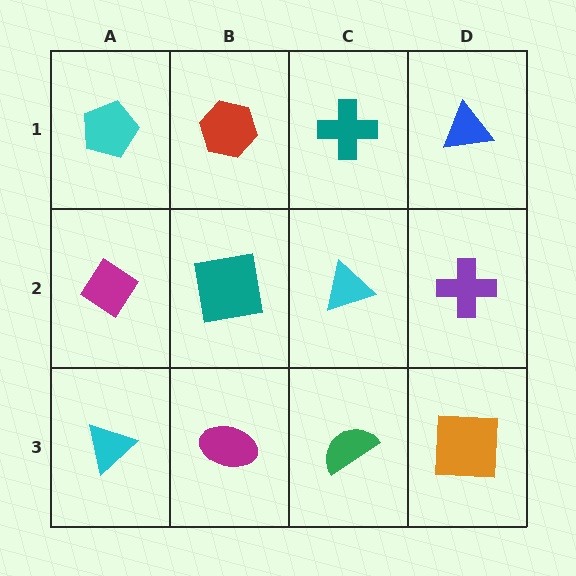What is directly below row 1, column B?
A teal square.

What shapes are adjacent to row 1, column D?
A purple cross (row 2, column D), a teal cross (row 1, column C).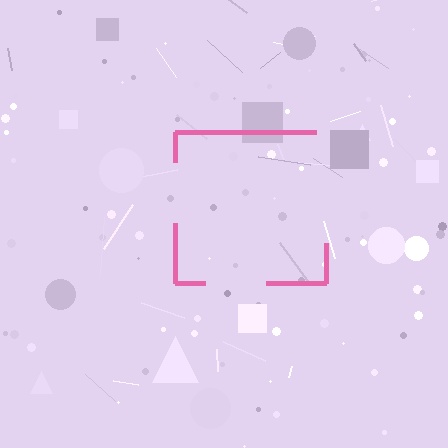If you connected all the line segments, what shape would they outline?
They would outline a square.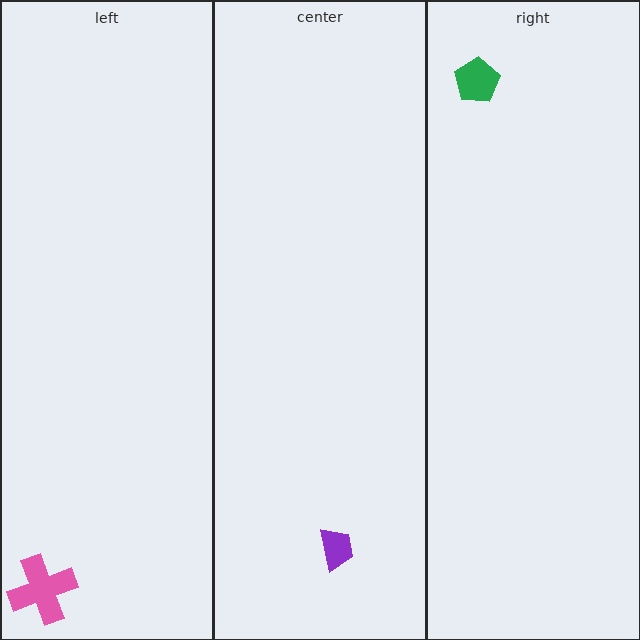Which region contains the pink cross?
The left region.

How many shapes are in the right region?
1.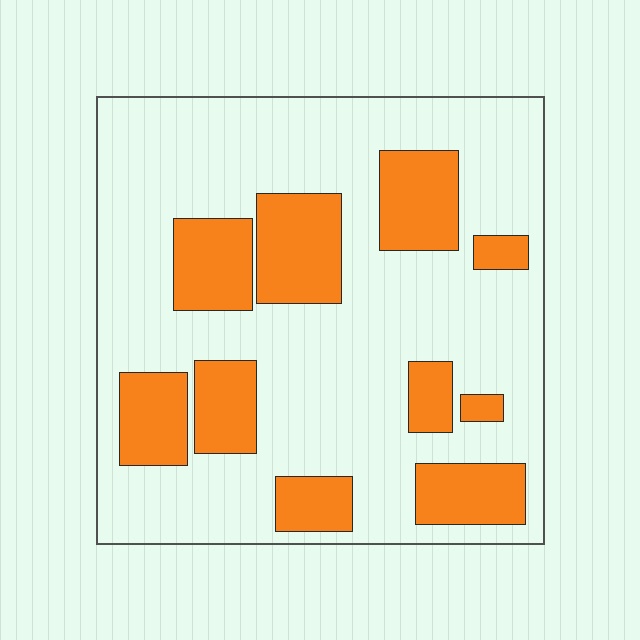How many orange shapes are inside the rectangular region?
10.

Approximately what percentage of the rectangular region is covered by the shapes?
Approximately 25%.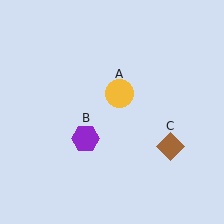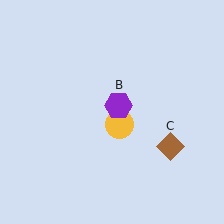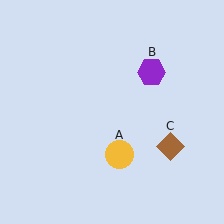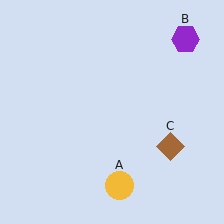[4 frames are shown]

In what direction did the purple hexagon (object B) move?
The purple hexagon (object B) moved up and to the right.